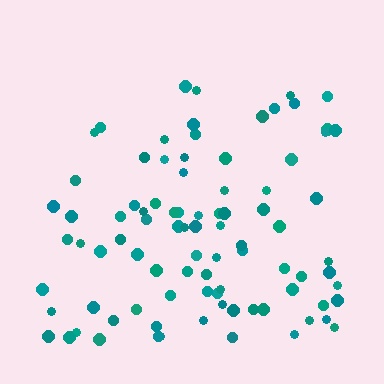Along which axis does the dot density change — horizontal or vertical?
Vertical.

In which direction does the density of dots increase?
From top to bottom, with the bottom side densest.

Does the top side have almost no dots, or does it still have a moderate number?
Still a moderate number, just noticeably fewer than the bottom.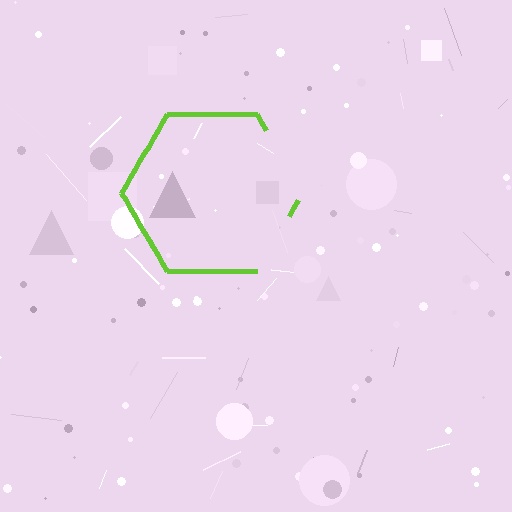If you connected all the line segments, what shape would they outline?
They would outline a hexagon.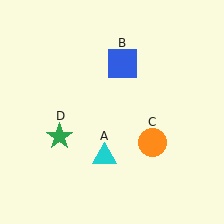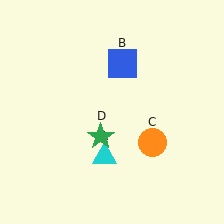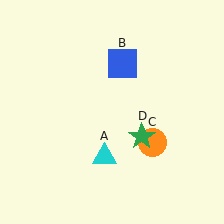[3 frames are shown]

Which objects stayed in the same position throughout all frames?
Cyan triangle (object A) and blue square (object B) and orange circle (object C) remained stationary.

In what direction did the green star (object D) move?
The green star (object D) moved right.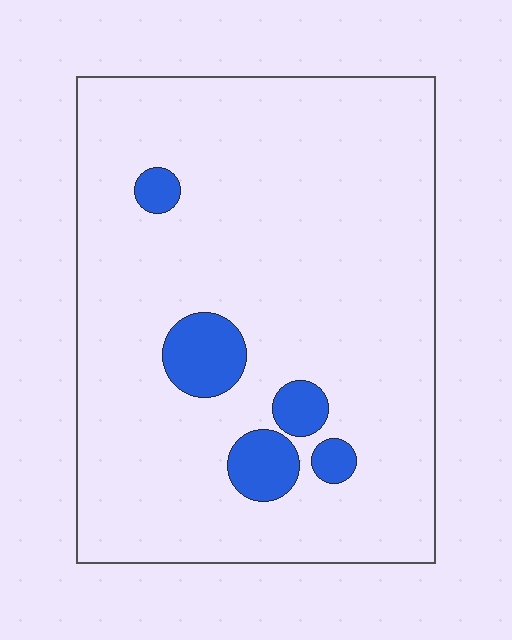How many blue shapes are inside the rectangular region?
5.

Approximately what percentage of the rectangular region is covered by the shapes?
Approximately 10%.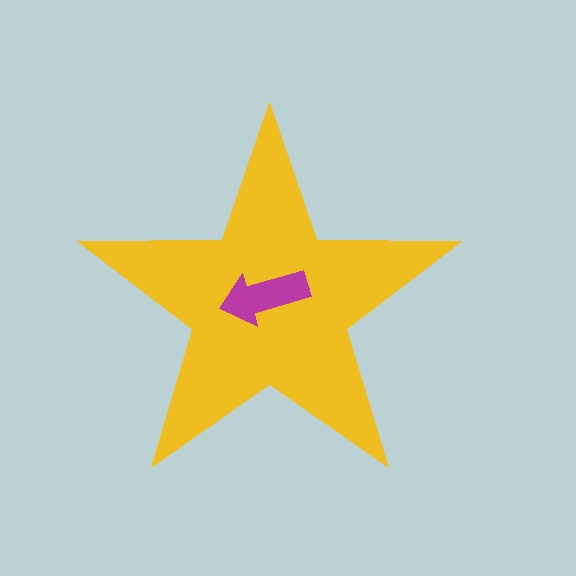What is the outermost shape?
The yellow star.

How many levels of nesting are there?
2.